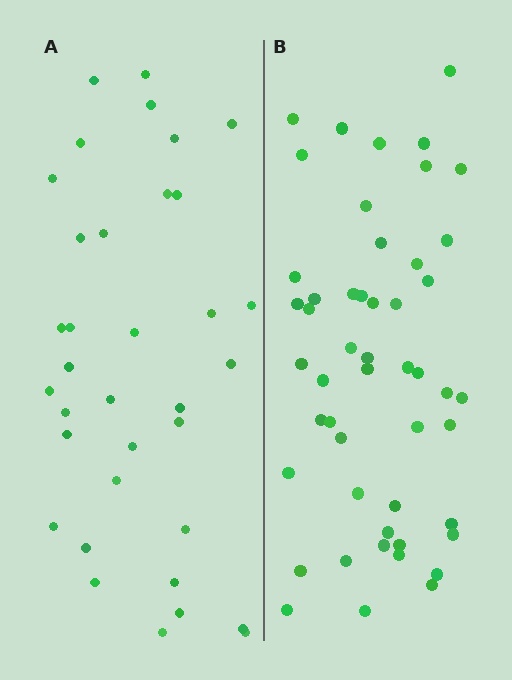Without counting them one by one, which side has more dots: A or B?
Region B (the right region) has more dots.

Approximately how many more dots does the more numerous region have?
Region B has approximately 15 more dots than region A.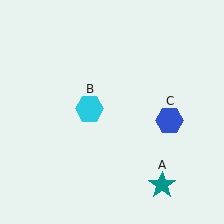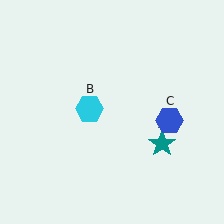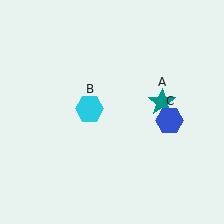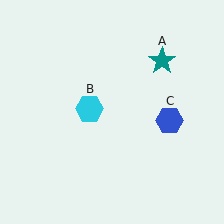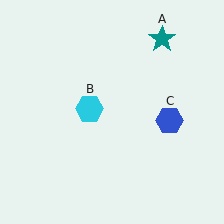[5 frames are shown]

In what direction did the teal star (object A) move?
The teal star (object A) moved up.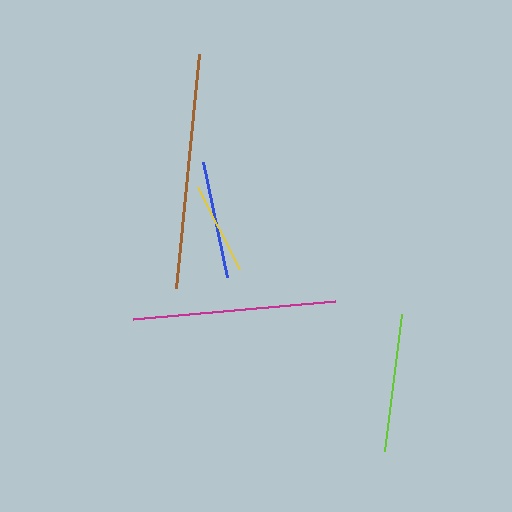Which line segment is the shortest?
The yellow line is the shortest at approximately 93 pixels.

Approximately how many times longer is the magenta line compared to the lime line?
The magenta line is approximately 1.5 times the length of the lime line.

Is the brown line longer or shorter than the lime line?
The brown line is longer than the lime line.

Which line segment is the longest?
The brown line is the longest at approximately 235 pixels.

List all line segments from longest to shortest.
From longest to shortest: brown, magenta, lime, blue, yellow.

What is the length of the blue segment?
The blue segment is approximately 117 pixels long.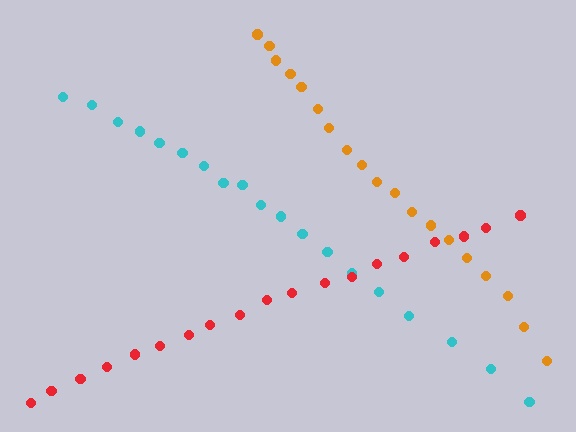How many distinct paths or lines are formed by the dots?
There are 3 distinct paths.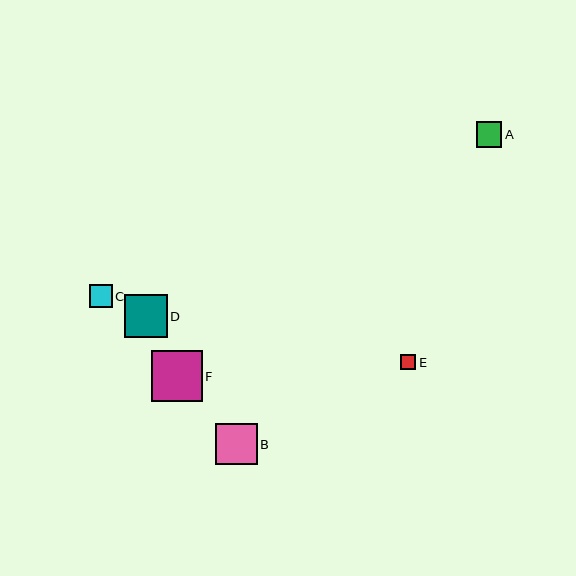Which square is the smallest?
Square E is the smallest with a size of approximately 16 pixels.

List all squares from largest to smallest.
From largest to smallest: F, D, B, A, C, E.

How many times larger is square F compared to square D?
Square F is approximately 1.2 times the size of square D.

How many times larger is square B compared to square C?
Square B is approximately 1.8 times the size of square C.